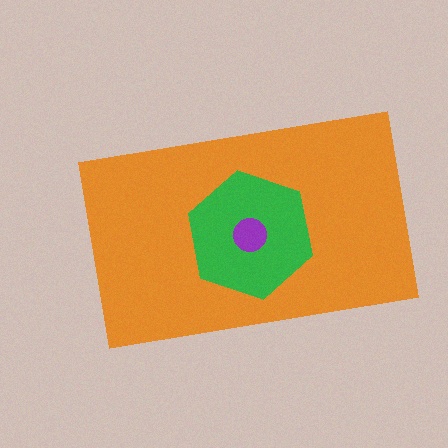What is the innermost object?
The purple circle.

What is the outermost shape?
The orange rectangle.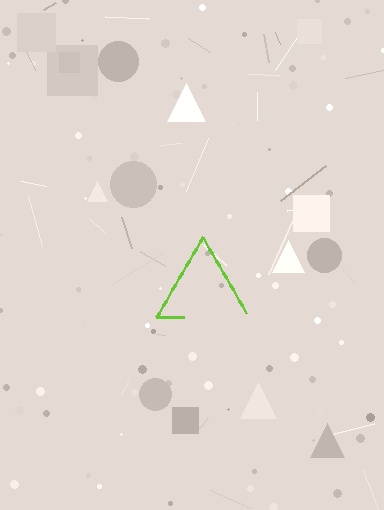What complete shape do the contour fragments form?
The contour fragments form a triangle.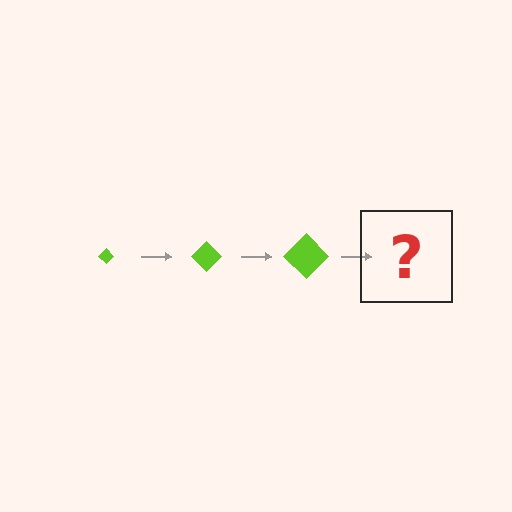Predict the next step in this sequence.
The next step is a lime diamond, larger than the previous one.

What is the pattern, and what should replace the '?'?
The pattern is that the diamond gets progressively larger each step. The '?' should be a lime diamond, larger than the previous one.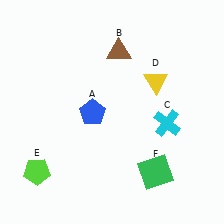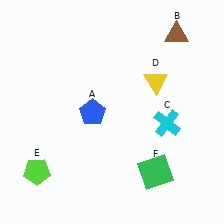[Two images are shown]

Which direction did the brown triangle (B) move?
The brown triangle (B) moved right.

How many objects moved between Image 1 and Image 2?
1 object moved between the two images.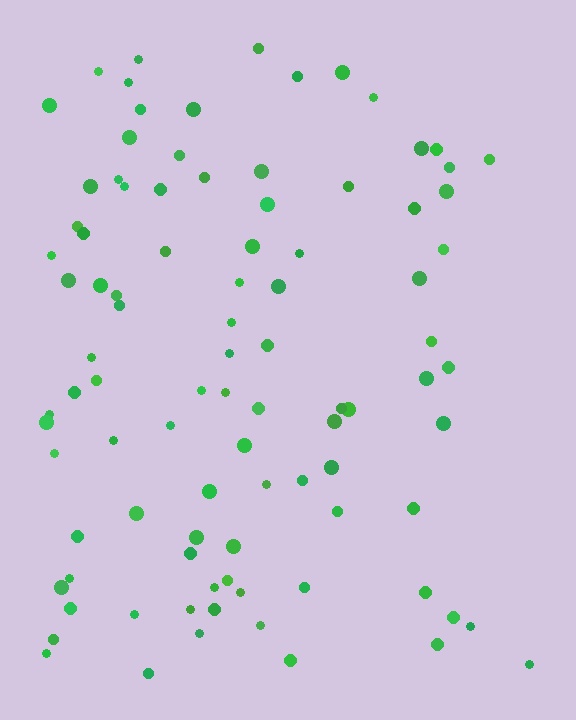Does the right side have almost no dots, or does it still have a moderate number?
Still a moderate number, just noticeably fewer than the left.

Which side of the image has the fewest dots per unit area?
The right.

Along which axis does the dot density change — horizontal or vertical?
Horizontal.